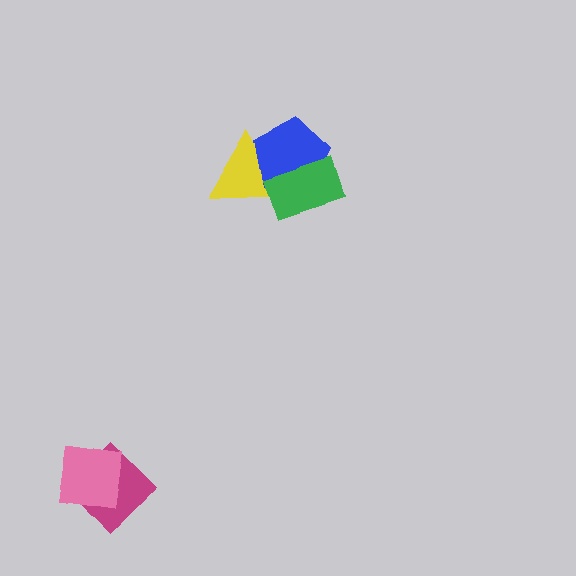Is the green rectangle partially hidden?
No, no other shape covers it.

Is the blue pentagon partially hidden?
Yes, it is partially covered by another shape.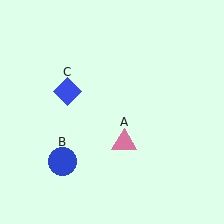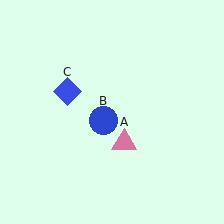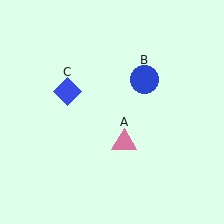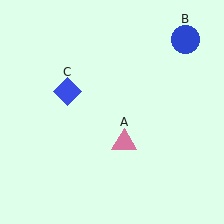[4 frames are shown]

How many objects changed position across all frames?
1 object changed position: blue circle (object B).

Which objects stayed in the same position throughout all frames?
Pink triangle (object A) and blue diamond (object C) remained stationary.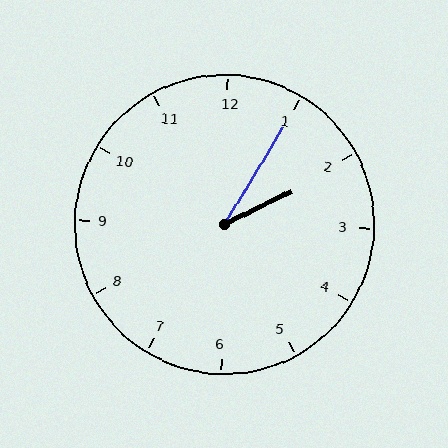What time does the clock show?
2:05.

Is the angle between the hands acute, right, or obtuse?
It is acute.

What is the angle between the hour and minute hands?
Approximately 32 degrees.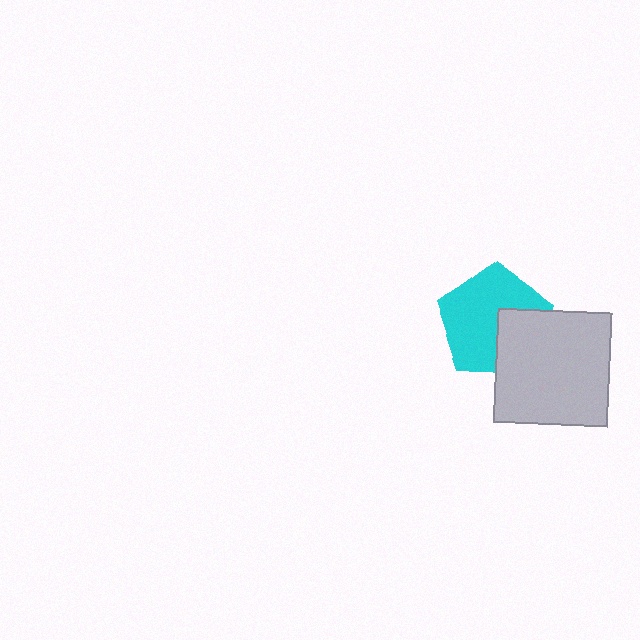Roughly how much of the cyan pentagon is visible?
Most of it is visible (roughly 68%).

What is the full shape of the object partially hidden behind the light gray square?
The partially hidden object is a cyan pentagon.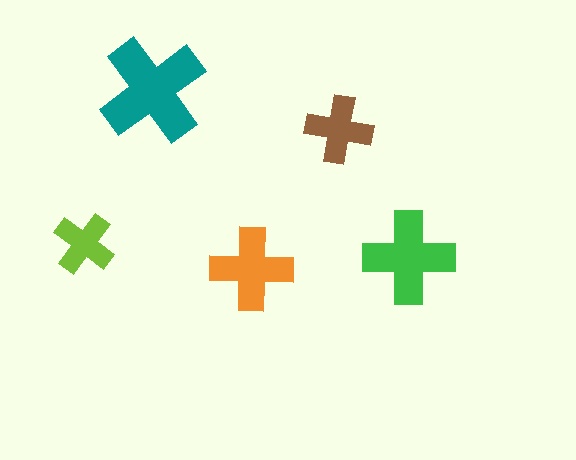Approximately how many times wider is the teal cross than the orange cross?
About 1.5 times wider.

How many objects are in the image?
There are 5 objects in the image.